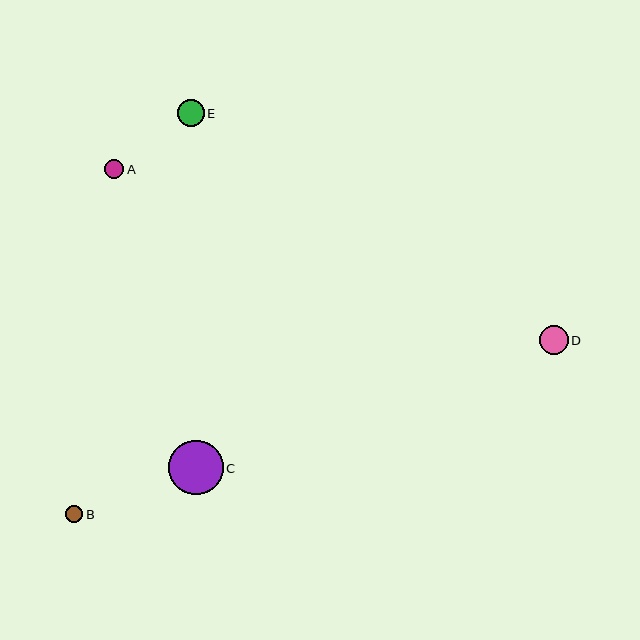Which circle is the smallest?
Circle B is the smallest with a size of approximately 18 pixels.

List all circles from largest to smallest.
From largest to smallest: C, D, E, A, B.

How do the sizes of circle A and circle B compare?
Circle A and circle B are approximately the same size.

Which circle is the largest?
Circle C is the largest with a size of approximately 54 pixels.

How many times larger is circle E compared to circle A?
Circle E is approximately 1.4 times the size of circle A.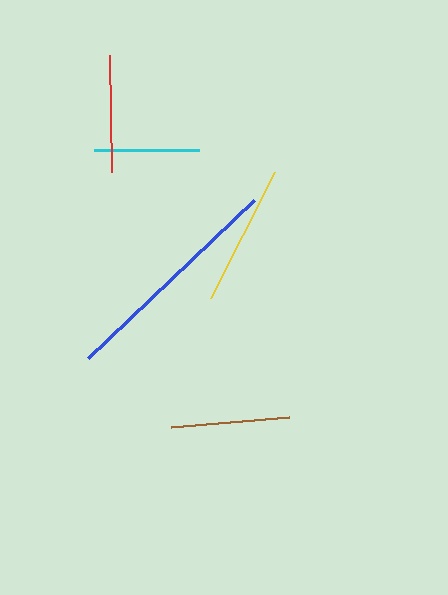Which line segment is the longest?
The blue line is the longest at approximately 229 pixels.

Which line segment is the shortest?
The cyan line is the shortest at approximately 105 pixels.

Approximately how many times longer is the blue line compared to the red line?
The blue line is approximately 2.0 times the length of the red line.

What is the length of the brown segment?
The brown segment is approximately 119 pixels long.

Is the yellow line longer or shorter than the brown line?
The yellow line is longer than the brown line.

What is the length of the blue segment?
The blue segment is approximately 229 pixels long.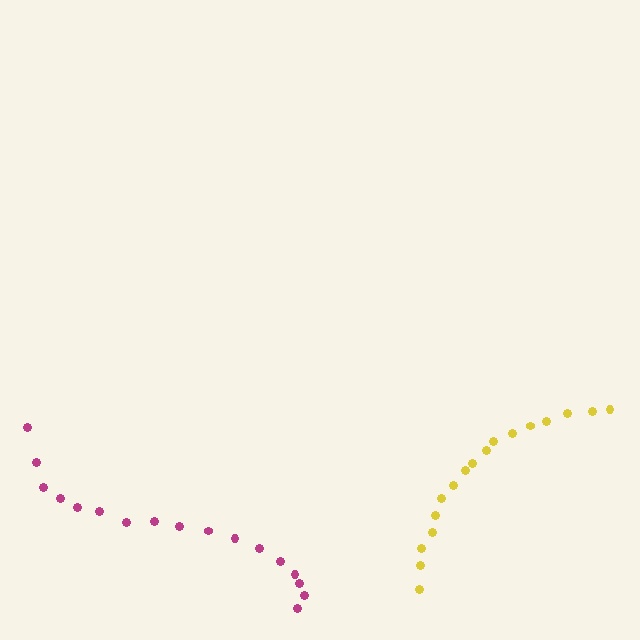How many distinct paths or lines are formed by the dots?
There are 2 distinct paths.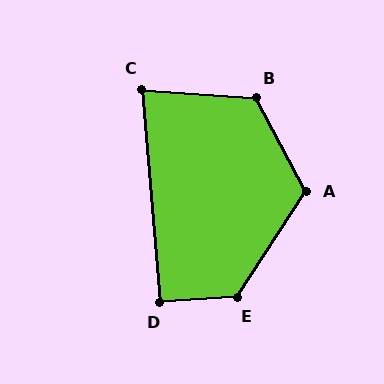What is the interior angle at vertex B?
Approximately 122 degrees (obtuse).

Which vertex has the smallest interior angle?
C, at approximately 81 degrees.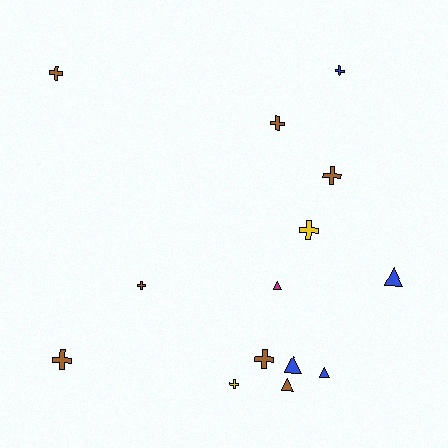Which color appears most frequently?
Brown, with 7 objects.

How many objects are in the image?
There are 14 objects.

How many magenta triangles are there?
There is 1 magenta triangle.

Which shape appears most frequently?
Cross, with 9 objects.